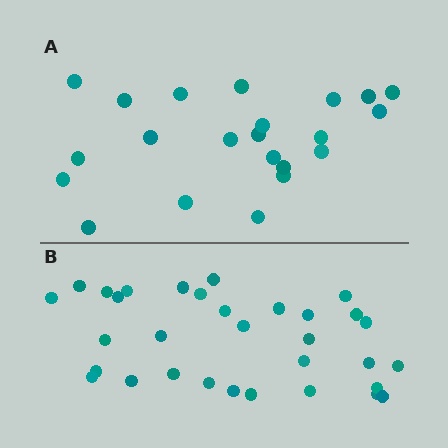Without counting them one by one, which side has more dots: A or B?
Region B (the bottom region) has more dots.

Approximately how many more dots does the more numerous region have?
Region B has roughly 10 or so more dots than region A.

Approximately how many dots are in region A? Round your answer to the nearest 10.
About 20 dots. (The exact count is 22, which rounds to 20.)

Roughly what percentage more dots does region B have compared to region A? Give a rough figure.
About 45% more.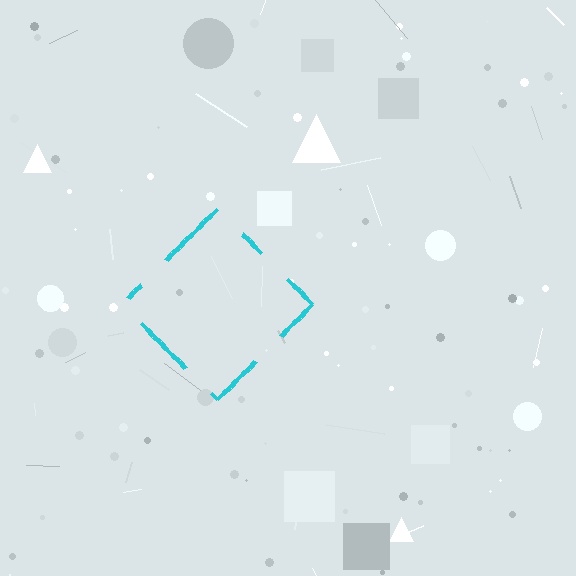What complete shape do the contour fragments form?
The contour fragments form a diamond.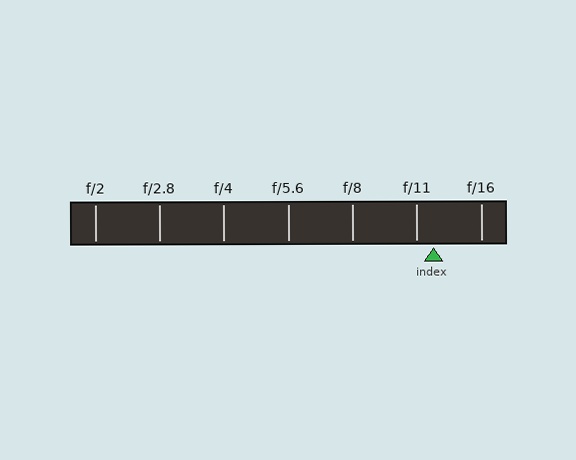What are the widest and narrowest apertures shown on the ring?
The widest aperture shown is f/2 and the narrowest is f/16.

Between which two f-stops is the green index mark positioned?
The index mark is between f/11 and f/16.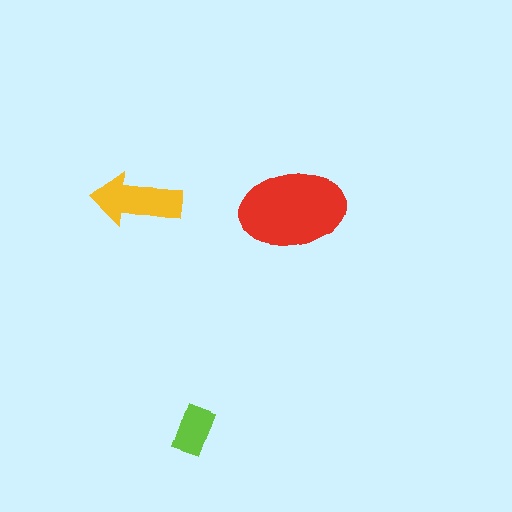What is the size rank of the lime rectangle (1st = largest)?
3rd.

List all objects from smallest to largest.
The lime rectangle, the yellow arrow, the red ellipse.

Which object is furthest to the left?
The yellow arrow is leftmost.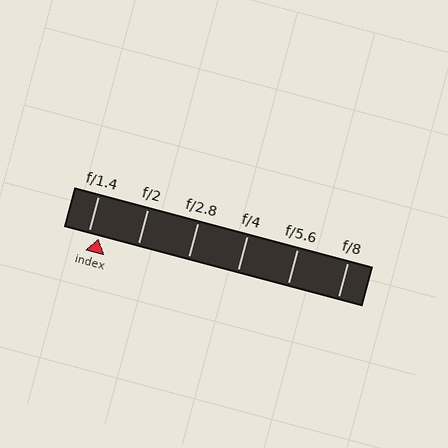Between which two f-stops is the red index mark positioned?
The index mark is between f/1.4 and f/2.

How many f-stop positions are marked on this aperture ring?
There are 6 f-stop positions marked.